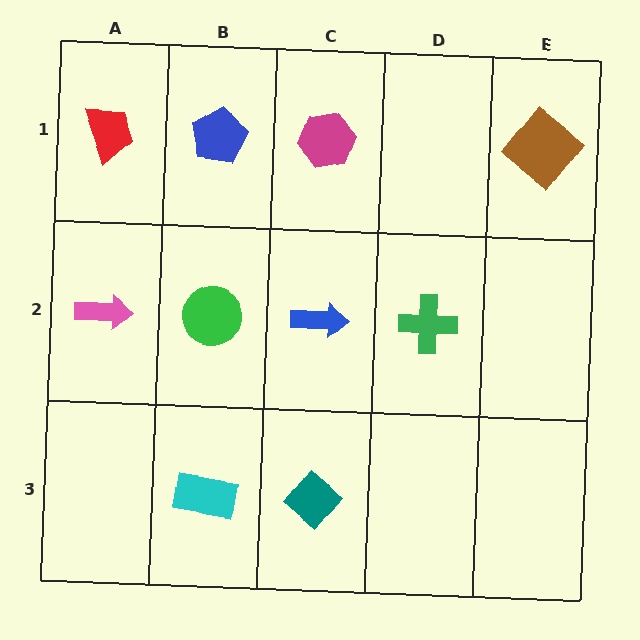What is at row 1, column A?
A red trapezoid.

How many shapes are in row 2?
4 shapes.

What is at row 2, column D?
A green cross.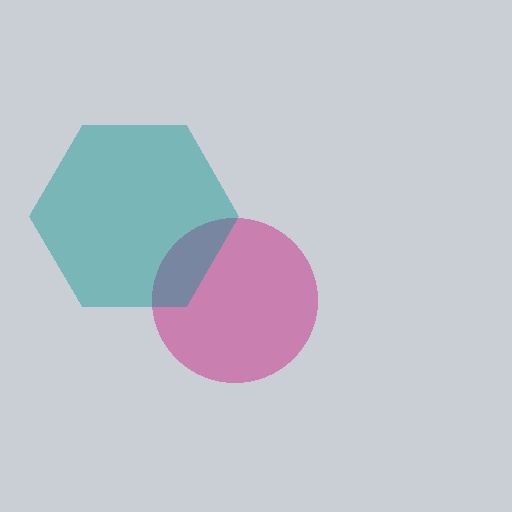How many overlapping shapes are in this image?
There are 2 overlapping shapes in the image.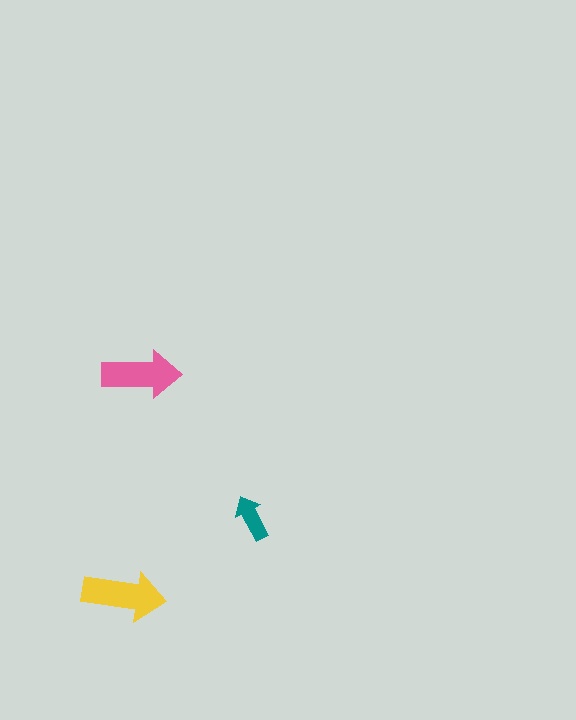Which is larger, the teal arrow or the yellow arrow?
The yellow one.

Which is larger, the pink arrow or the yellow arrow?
The yellow one.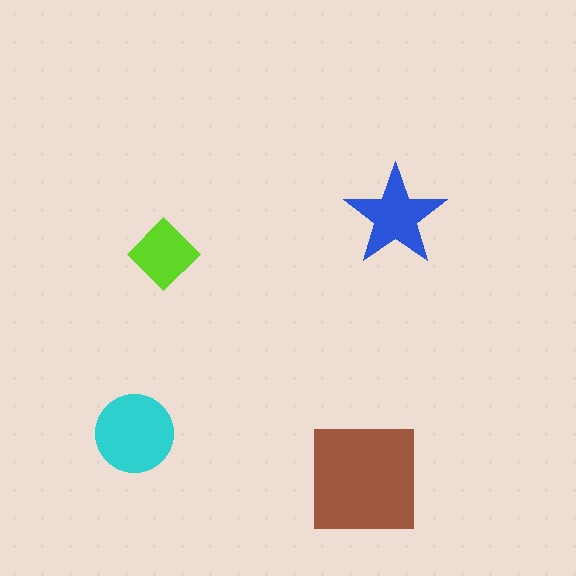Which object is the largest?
The brown square.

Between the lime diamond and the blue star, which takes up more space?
The blue star.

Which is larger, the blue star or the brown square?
The brown square.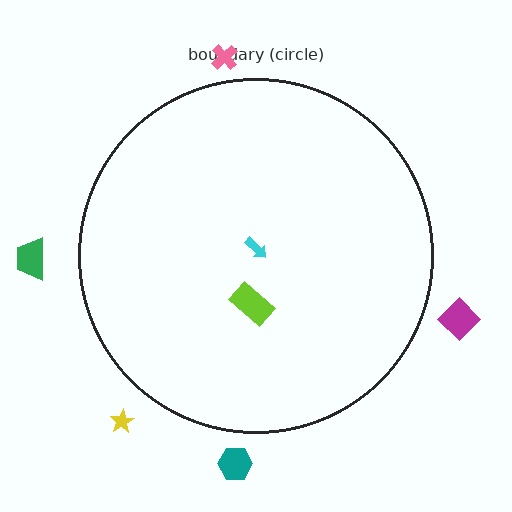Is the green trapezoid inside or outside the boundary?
Outside.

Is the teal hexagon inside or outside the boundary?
Outside.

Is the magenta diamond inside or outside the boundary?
Outside.